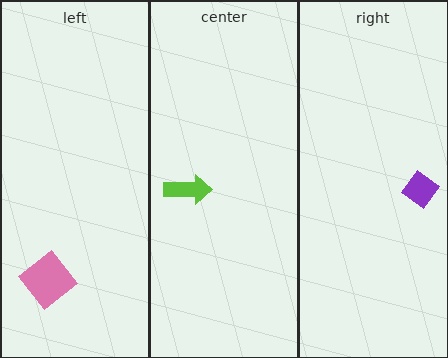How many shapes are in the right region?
1.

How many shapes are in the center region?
1.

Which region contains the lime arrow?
The center region.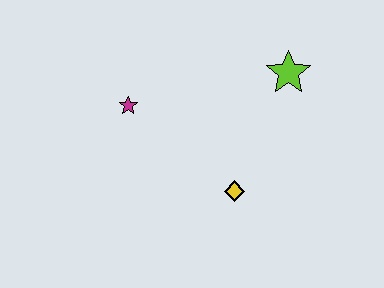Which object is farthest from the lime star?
The magenta star is farthest from the lime star.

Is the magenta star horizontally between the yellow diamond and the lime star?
No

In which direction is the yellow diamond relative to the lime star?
The yellow diamond is below the lime star.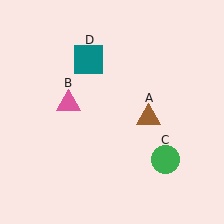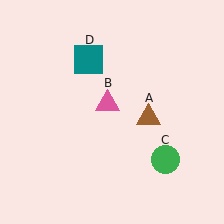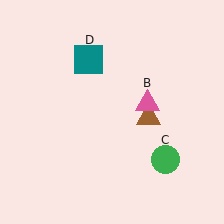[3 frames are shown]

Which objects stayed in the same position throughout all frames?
Brown triangle (object A) and green circle (object C) and teal square (object D) remained stationary.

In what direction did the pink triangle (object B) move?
The pink triangle (object B) moved right.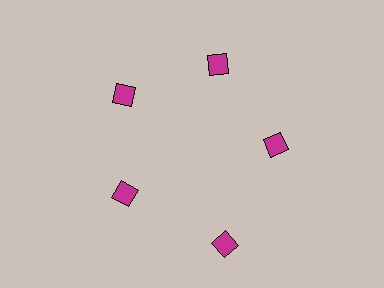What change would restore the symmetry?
The symmetry would be restored by moving it inward, back onto the ring so that all 5 diamonds sit at equal angles and equal distance from the center.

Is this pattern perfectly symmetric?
No. The 5 magenta diamonds are arranged in a ring, but one element near the 5 o'clock position is pushed outward from the center, breaking the 5-fold rotational symmetry.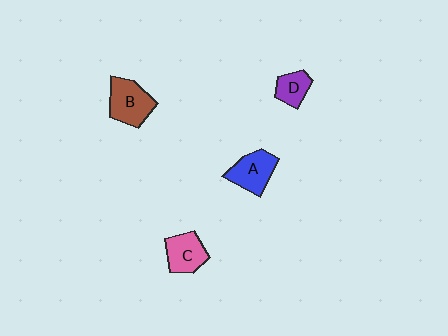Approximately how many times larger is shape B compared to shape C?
Approximately 1.2 times.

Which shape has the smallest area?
Shape D (purple).